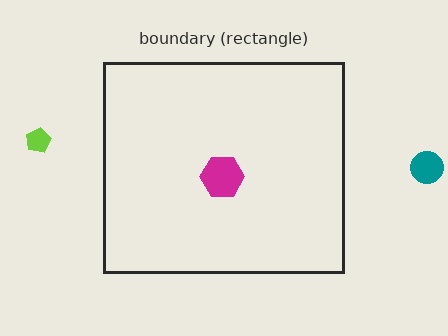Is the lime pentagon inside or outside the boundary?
Outside.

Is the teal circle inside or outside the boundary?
Outside.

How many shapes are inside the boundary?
1 inside, 2 outside.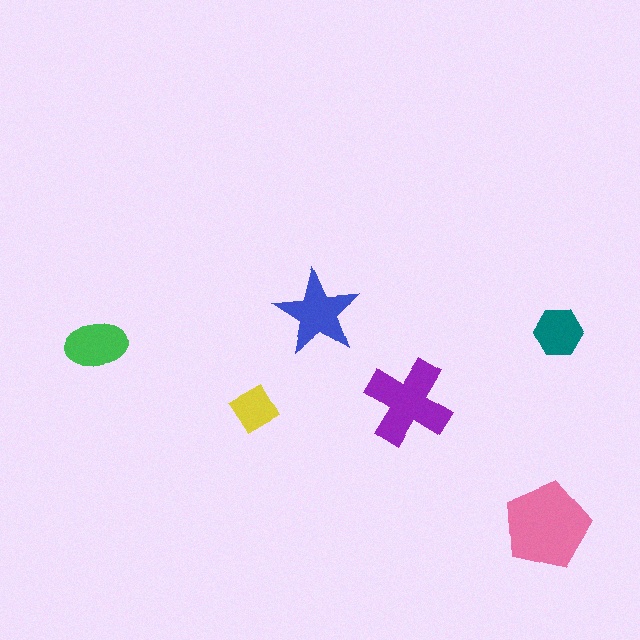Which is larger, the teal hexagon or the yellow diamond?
The teal hexagon.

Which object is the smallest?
The yellow diamond.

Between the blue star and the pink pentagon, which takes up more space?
The pink pentagon.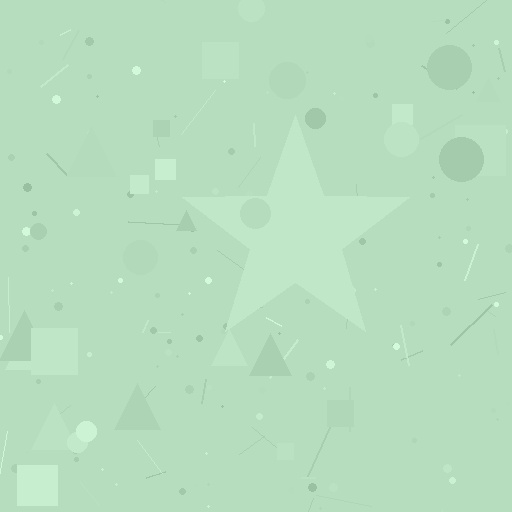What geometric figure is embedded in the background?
A star is embedded in the background.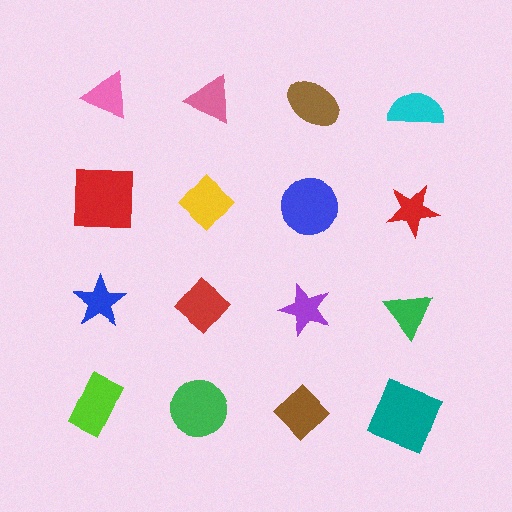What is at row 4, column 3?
A brown diamond.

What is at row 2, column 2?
A yellow diamond.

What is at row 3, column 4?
A green triangle.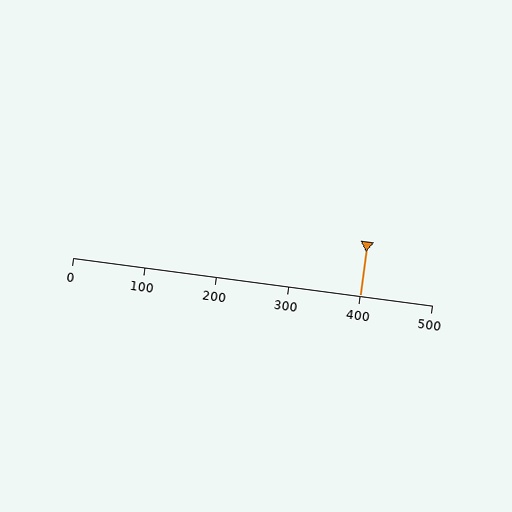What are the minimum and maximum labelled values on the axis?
The axis runs from 0 to 500.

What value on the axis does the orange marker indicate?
The marker indicates approximately 400.